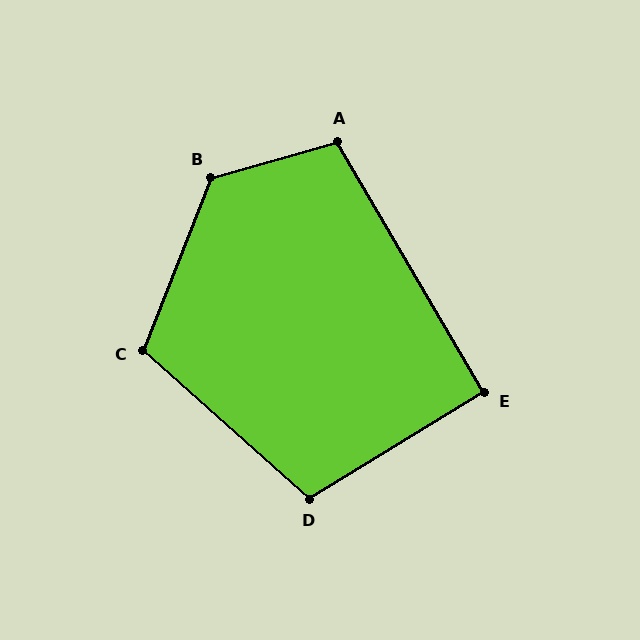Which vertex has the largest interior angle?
B, at approximately 127 degrees.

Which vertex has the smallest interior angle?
E, at approximately 91 degrees.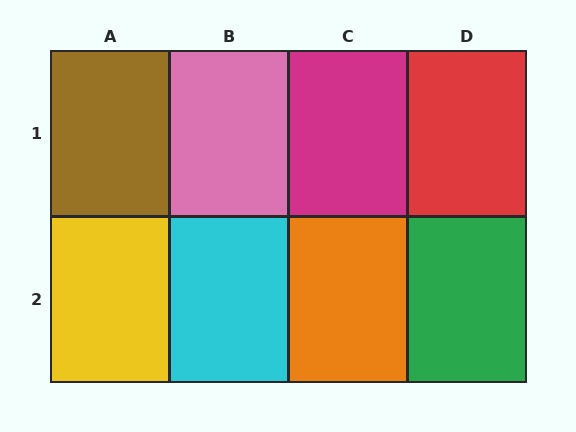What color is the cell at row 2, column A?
Yellow.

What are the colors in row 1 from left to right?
Brown, pink, magenta, red.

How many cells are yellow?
1 cell is yellow.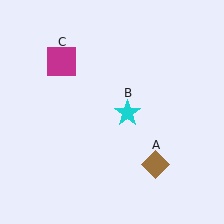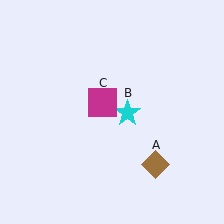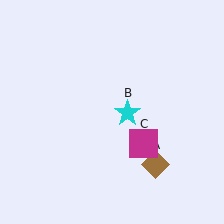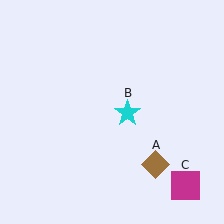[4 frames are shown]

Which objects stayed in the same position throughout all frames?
Brown diamond (object A) and cyan star (object B) remained stationary.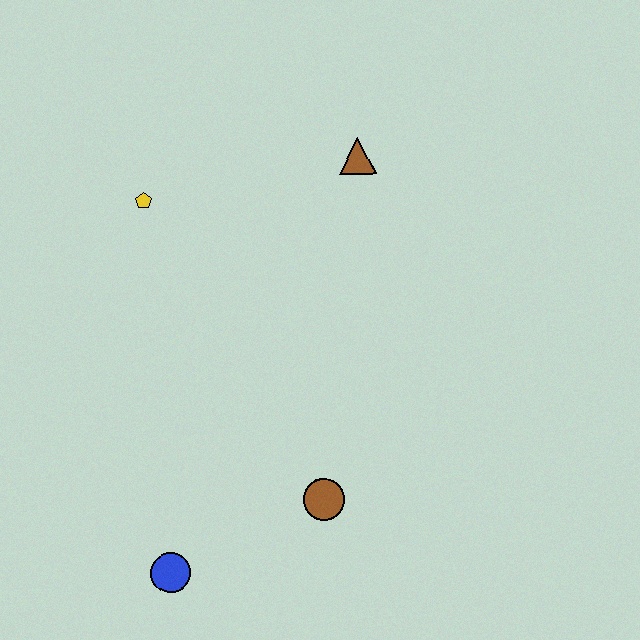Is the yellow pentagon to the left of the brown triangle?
Yes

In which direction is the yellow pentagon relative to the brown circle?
The yellow pentagon is above the brown circle.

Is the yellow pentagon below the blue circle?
No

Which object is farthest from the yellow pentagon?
The blue circle is farthest from the yellow pentagon.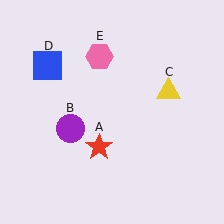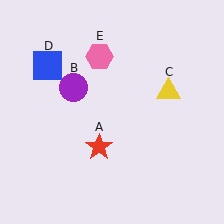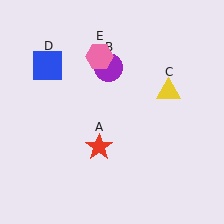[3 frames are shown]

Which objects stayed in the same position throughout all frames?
Red star (object A) and yellow triangle (object C) and blue square (object D) and pink hexagon (object E) remained stationary.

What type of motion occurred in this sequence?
The purple circle (object B) rotated clockwise around the center of the scene.